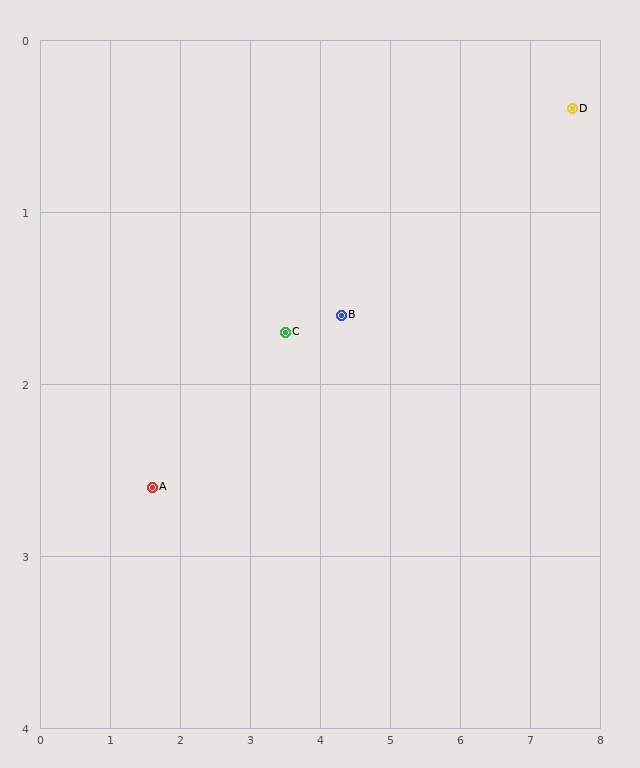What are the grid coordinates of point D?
Point D is at approximately (7.6, 0.4).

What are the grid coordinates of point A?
Point A is at approximately (1.6, 2.6).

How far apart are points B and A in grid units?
Points B and A are about 2.9 grid units apart.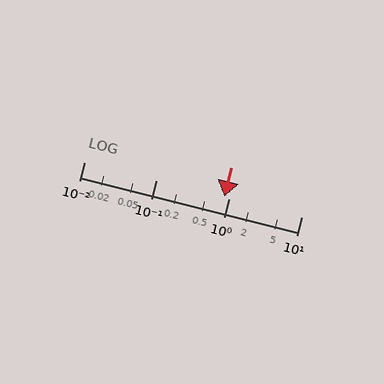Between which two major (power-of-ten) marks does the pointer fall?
The pointer is between 0.1 and 1.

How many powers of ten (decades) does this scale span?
The scale spans 3 decades, from 0.01 to 10.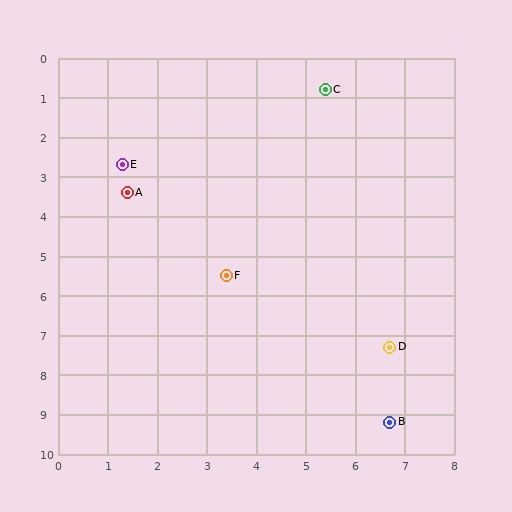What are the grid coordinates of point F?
Point F is at approximately (3.4, 5.5).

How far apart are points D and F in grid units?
Points D and F are about 3.8 grid units apart.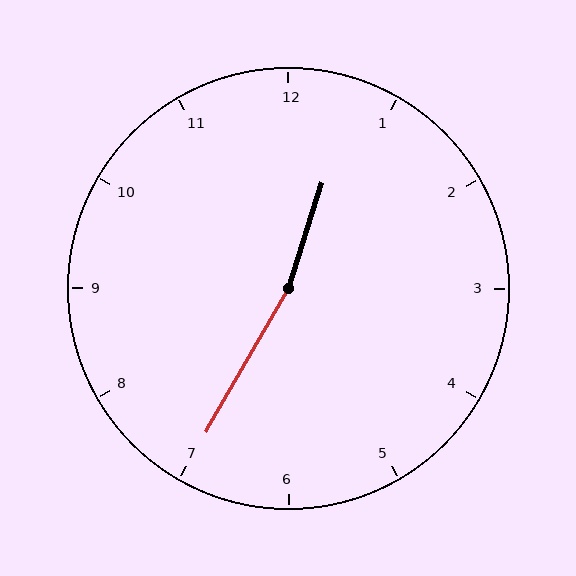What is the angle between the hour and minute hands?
Approximately 168 degrees.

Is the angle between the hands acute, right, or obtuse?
It is obtuse.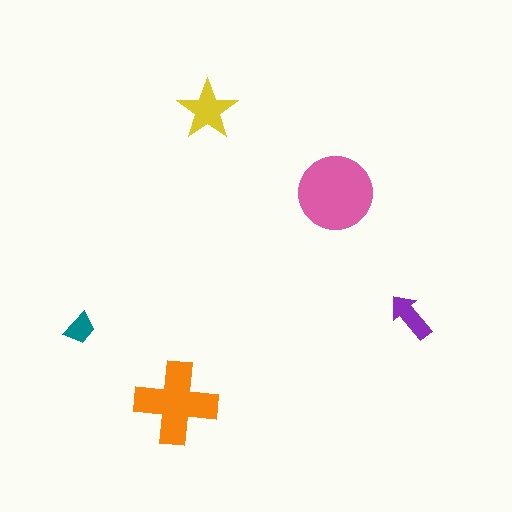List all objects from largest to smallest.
The pink circle, the orange cross, the yellow star, the purple arrow, the teal trapezoid.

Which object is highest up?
The yellow star is topmost.